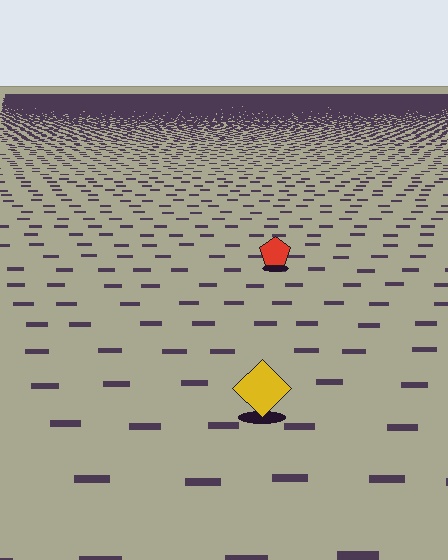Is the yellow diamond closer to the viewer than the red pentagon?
Yes. The yellow diamond is closer — you can tell from the texture gradient: the ground texture is coarser near it.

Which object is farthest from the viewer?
The red pentagon is farthest from the viewer. It appears smaller and the ground texture around it is denser.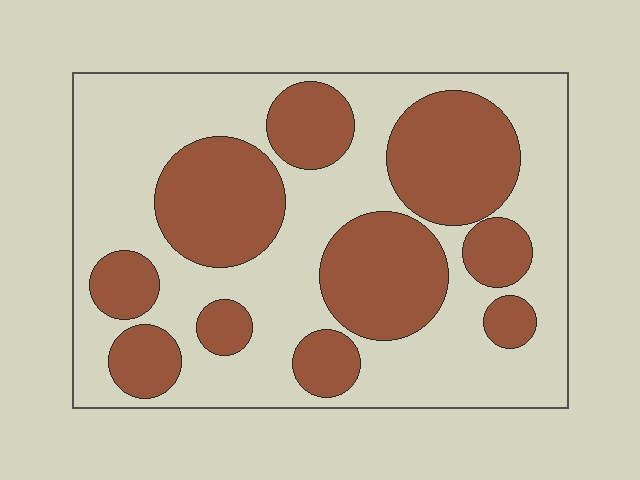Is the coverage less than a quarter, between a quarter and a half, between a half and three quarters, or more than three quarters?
Between a quarter and a half.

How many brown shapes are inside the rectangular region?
10.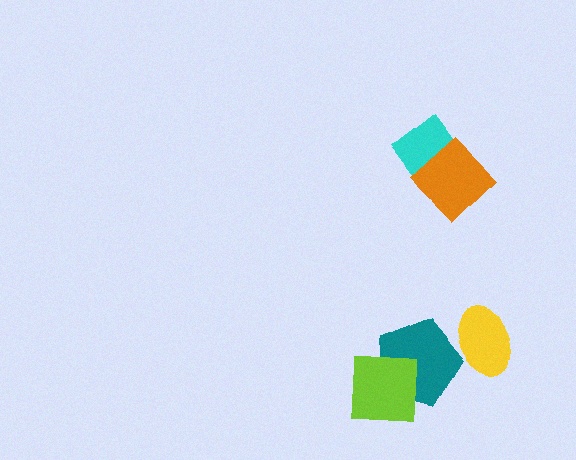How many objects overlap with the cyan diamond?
1 object overlaps with the cyan diamond.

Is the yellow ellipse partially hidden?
Yes, it is partially covered by another shape.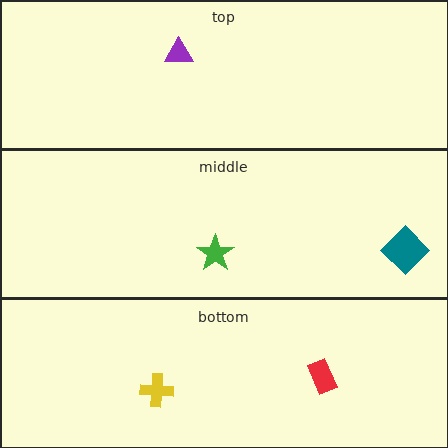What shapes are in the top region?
The purple triangle.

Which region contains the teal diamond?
The middle region.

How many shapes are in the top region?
1.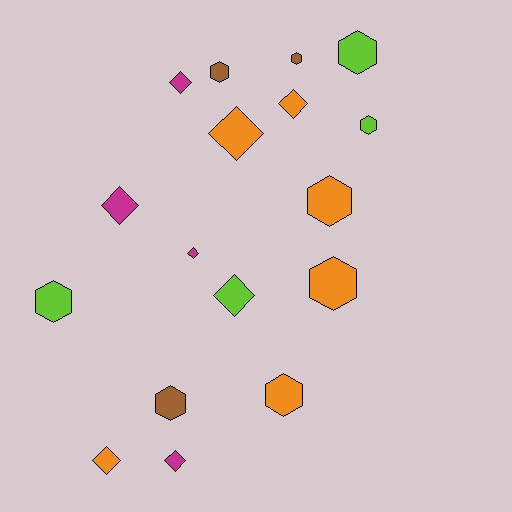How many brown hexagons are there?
There are 3 brown hexagons.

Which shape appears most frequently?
Hexagon, with 9 objects.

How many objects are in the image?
There are 17 objects.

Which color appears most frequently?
Orange, with 6 objects.